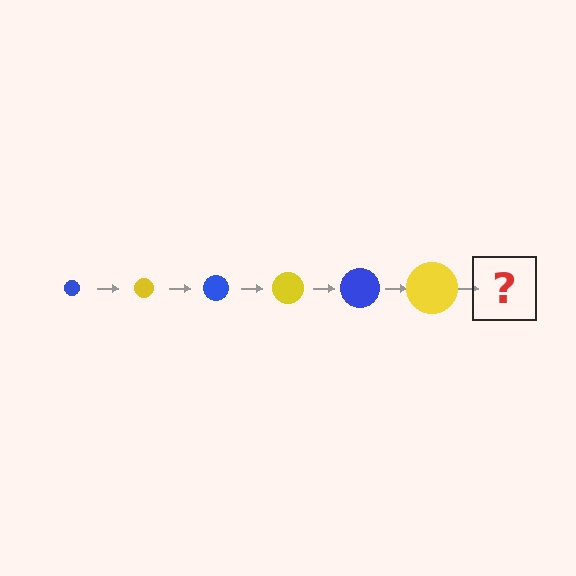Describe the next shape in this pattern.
It should be a blue circle, larger than the previous one.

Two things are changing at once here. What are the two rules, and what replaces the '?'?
The two rules are that the circle grows larger each step and the color cycles through blue and yellow. The '?' should be a blue circle, larger than the previous one.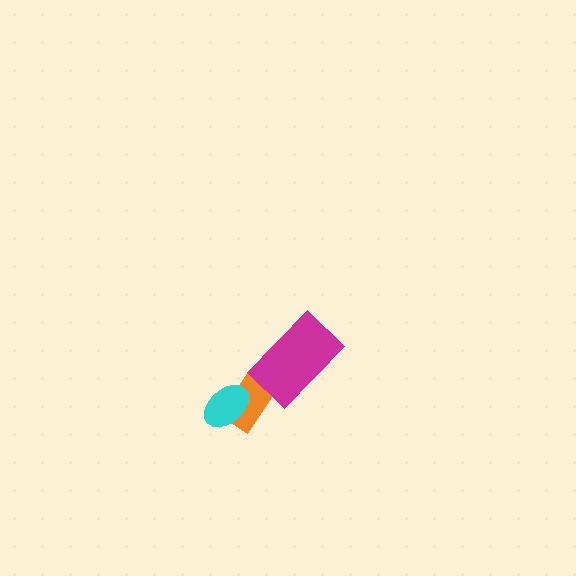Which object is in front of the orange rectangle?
The cyan ellipse is in front of the orange rectangle.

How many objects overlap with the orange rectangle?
1 object overlaps with the orange rectangle.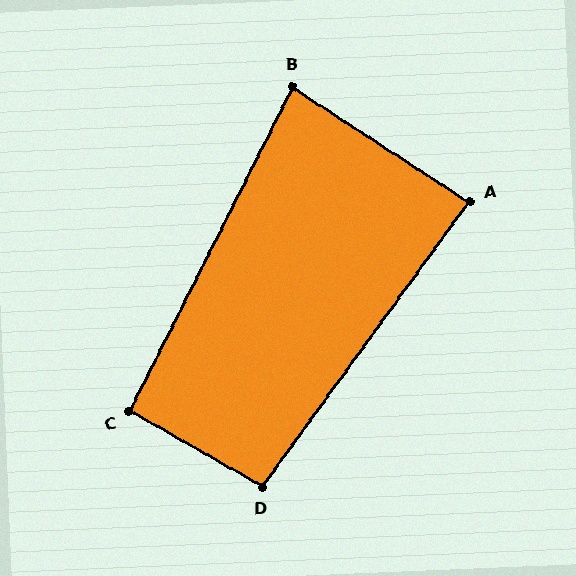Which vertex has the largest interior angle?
D, at approximately 96 degrees.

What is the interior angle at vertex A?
Approximately 87 degrees (approximately right).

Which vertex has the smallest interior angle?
B, at approximately 84 degrees.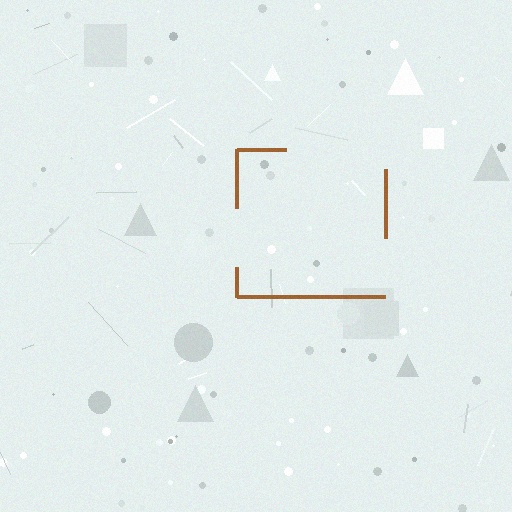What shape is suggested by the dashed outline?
The dashed outline suggests a square.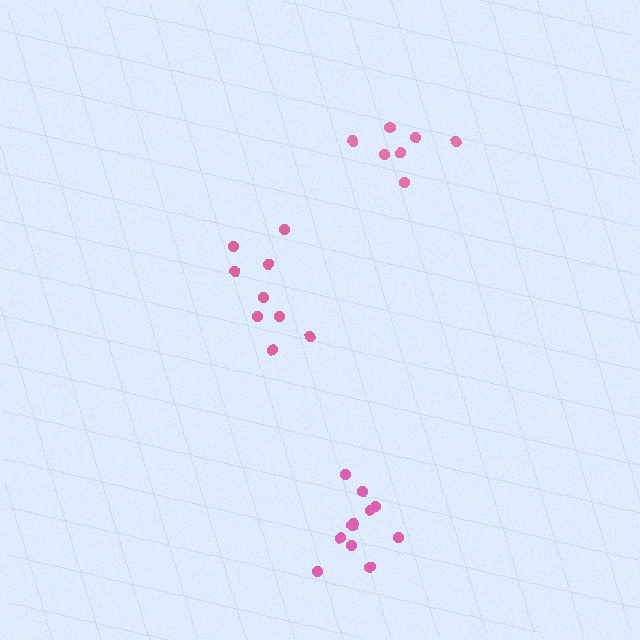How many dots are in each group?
Group 1: 11 dots, Group 2: 7 dots, Group 3: 9 dots (27 total).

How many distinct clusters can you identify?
There are 3 distinct clusters.